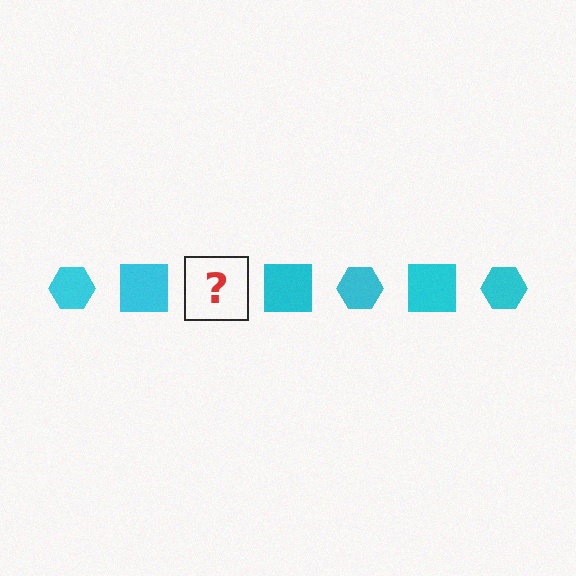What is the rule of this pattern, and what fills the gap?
The rule is that the pattern cycles through hexagon, square shapes in cyan. The gap should be filled with a cyan hexagon.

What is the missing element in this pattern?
The missing element is a cyan hexagon.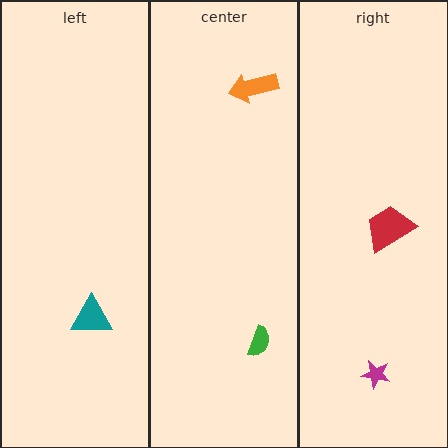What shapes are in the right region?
The magenta star, the red trapezoid.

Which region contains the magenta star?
The right region.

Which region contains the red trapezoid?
The right region.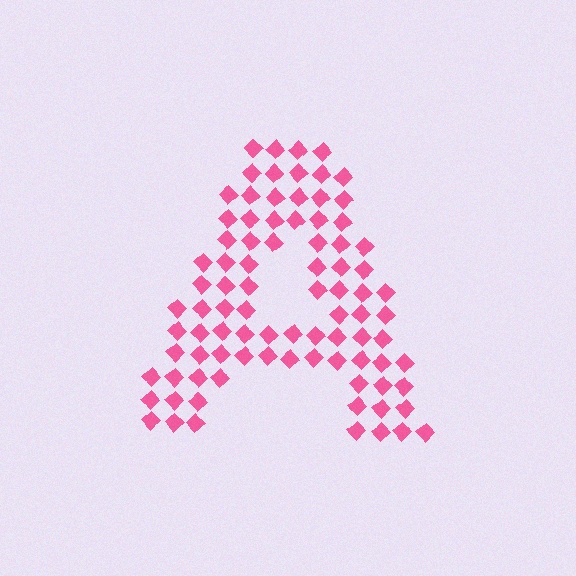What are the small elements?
The small elements are diamonds.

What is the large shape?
The large shape is the letter A.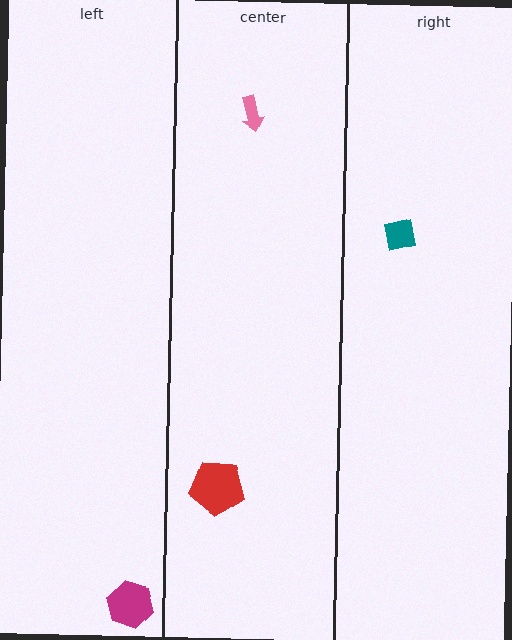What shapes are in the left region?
The magenta hexagon.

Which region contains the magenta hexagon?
The left region.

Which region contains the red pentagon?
The center region.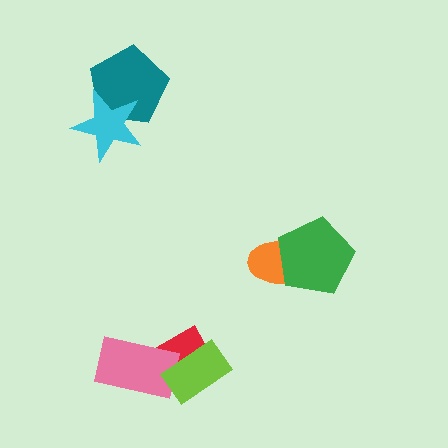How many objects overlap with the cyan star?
1 object overlaps with the cyan star.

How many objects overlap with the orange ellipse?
1 object overlaps with the orange ellipse.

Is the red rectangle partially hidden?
Yes, it is partially covered by another shape.